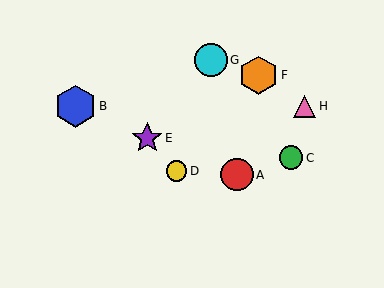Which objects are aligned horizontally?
Objects B, H are aligned horizontally.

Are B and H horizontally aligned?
Yes, both are at y≈106.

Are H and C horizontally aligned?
No, H is at y≈106 and C is at y≈158.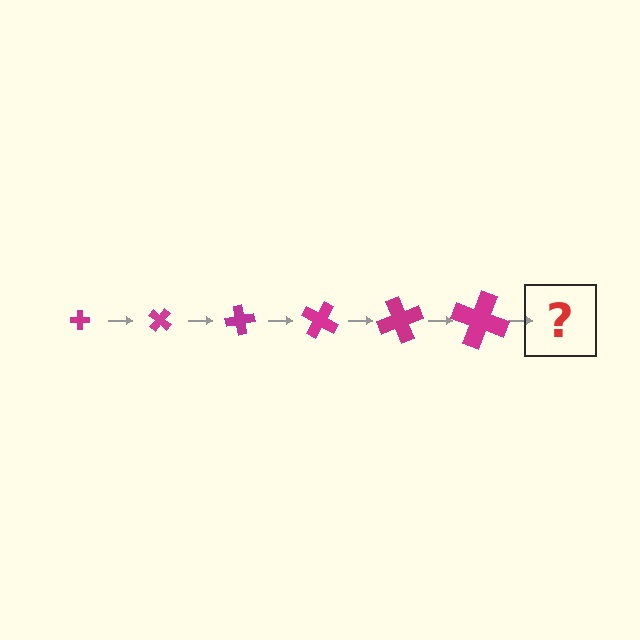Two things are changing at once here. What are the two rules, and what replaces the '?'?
The two rules are that the cross grows larger each step and it rotates 40 degrees each step. The '?' should be a cross, larger than the previous one and rotated 240 degrees from the start.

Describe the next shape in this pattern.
It should be a cross, larger than the previous one and rotated 240 degrees from the start.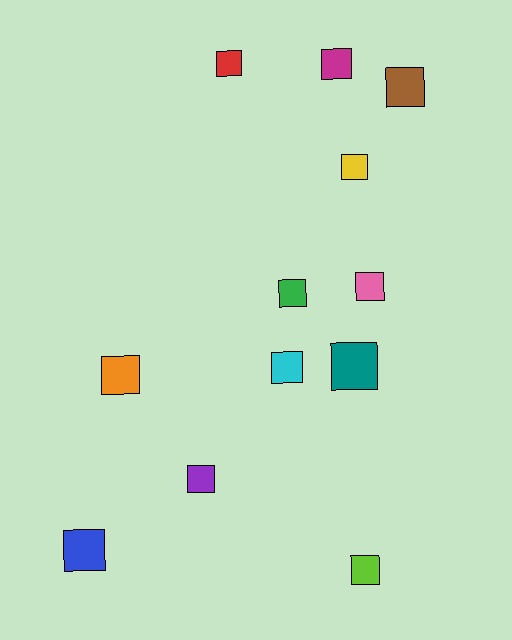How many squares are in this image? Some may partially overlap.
There are 12 squares.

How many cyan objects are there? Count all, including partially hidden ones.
There is 1 cyan object.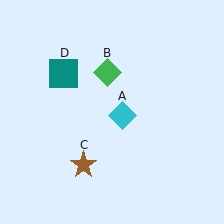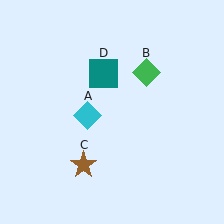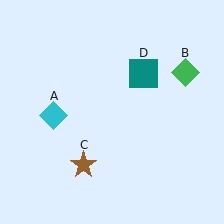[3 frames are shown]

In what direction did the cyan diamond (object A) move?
The cyan diamond (object A) moved left.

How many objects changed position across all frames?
3 objects changed position: cyan diamond (object A), green diamond (object B), teal square (object D).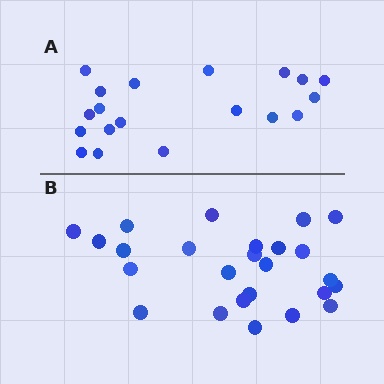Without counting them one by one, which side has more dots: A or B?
Region B (the bottom region) has more dots.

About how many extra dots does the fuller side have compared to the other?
Region B has about 6 more dots than region A.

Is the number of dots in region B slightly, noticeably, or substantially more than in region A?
Region B has noticeably more, but not dramatically so. The ratio is roughly 1.3 to 1.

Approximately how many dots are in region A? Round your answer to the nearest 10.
About 20 dots. (The exact count is 19, which rounds to 20.)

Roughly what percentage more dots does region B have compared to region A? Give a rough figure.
About 30% more.